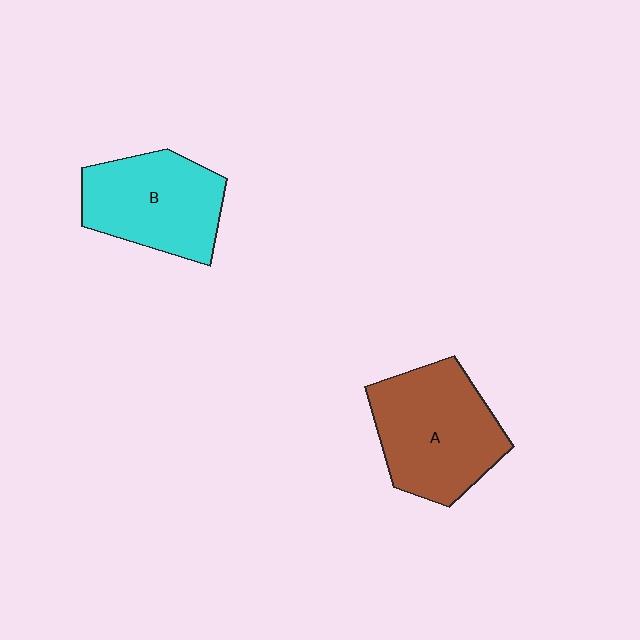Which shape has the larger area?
Shape A (brown).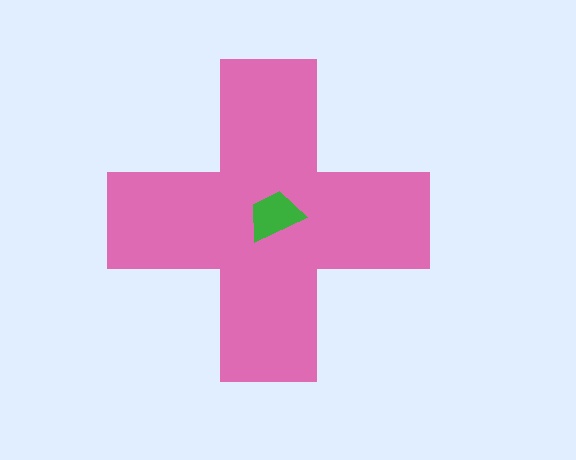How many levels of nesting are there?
2.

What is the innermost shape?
The green trapezoid.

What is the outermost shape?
The pink cross.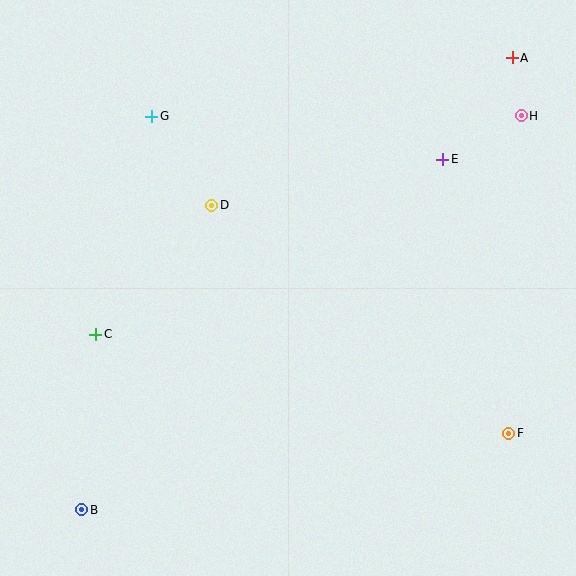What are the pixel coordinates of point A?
Point A is at (512, 58).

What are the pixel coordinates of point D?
Point D is at (212, 205).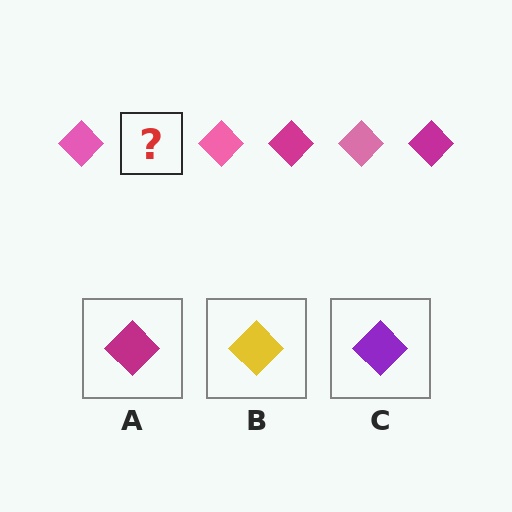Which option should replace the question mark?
Option A.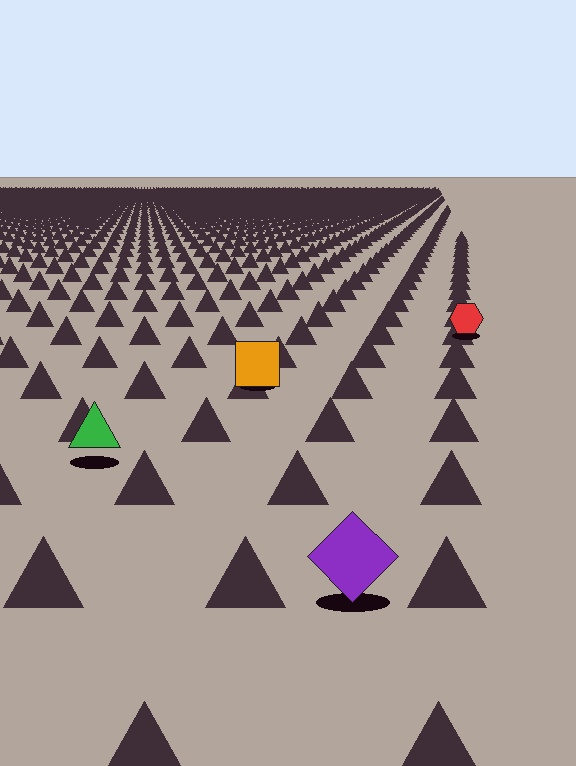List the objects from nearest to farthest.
From nearest to farthest: the purple diamond, the green triangle, the orange square, the red hexagon.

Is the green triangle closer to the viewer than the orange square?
Yes. The green triangle is closer — you can tell from the texture gradient: the ground texture is coarser near it.